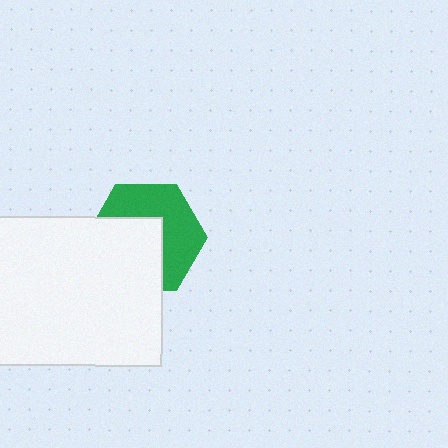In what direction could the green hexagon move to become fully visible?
The green hexagon could move toward the upper-right. That would shift it out from behind the white rectangle entirely.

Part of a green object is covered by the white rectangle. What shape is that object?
It is a hexagon.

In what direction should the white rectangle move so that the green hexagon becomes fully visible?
The white rectangle should move toward the lower-left. That is the shortest direction to clear the overlap and leave the green hexagon fully visible.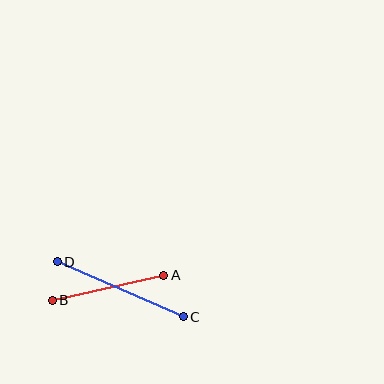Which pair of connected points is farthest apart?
Points C and D are farthest apart.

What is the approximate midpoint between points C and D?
The midpoint is at approximately (120, 289) pixels.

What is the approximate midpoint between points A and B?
The midpoint is at approximately (108, 288) pixels.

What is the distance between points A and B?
The distance is approximately 114 pixels.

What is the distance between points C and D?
The distance is approximately 138 pixels.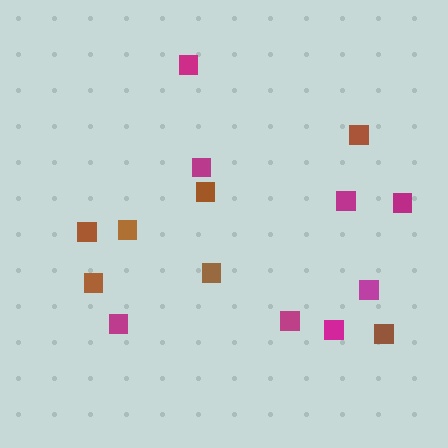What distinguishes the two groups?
There are 2 groups: one group of magenta squares (8) and one group of brown squares (7).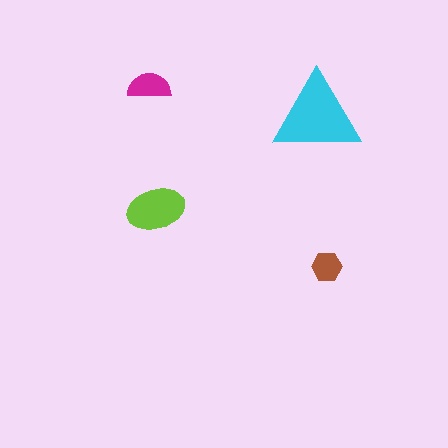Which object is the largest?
The cyan triangle.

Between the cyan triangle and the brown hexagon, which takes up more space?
The cyan triangle.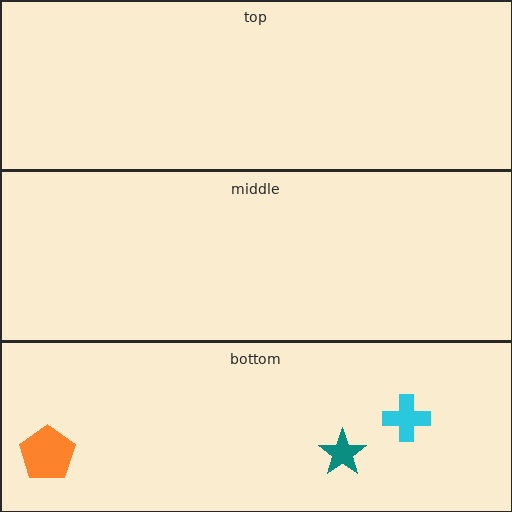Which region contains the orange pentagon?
The bottom region.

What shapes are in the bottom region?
The orange pentagon, the teal star, the cyan cross.